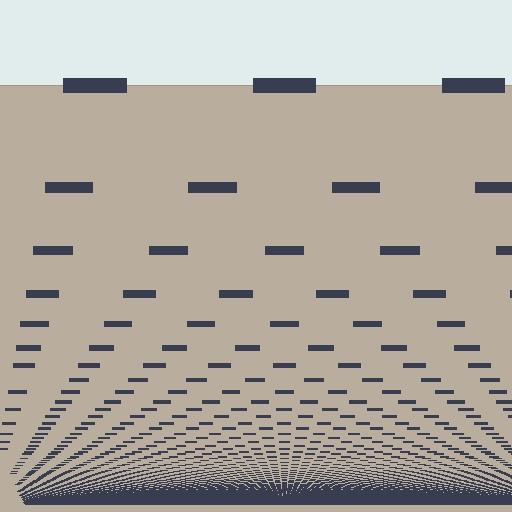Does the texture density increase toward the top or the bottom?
Density increases toward the bottom.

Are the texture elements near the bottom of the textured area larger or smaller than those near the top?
Smaller. The gradient is inverted — elements near the bottom are smaller and denser.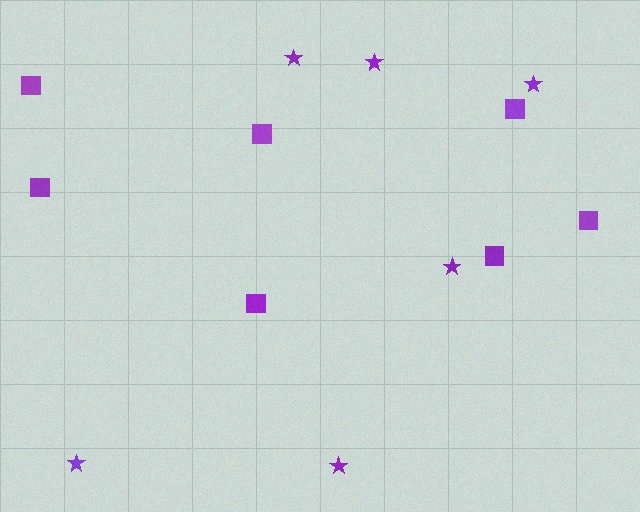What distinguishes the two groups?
There are 2 groups: one group of stars (6) and one group of squares (7).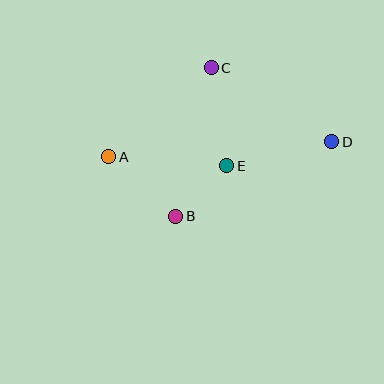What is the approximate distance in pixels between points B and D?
The distance between B and D is approximately 173 pixels.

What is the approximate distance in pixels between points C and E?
The distance between C and E is approximately 99 pixels.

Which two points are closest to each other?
Points B and E are closest to each other.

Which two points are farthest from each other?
Points A and D are farthest from each other.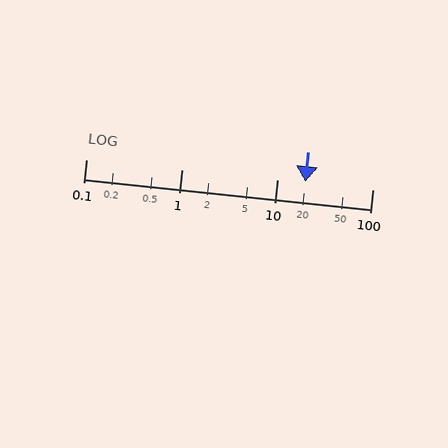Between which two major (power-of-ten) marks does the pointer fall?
The pointer is between 10 and 100.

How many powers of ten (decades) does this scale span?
The scale spans 3 decades, from 0.1 to 100.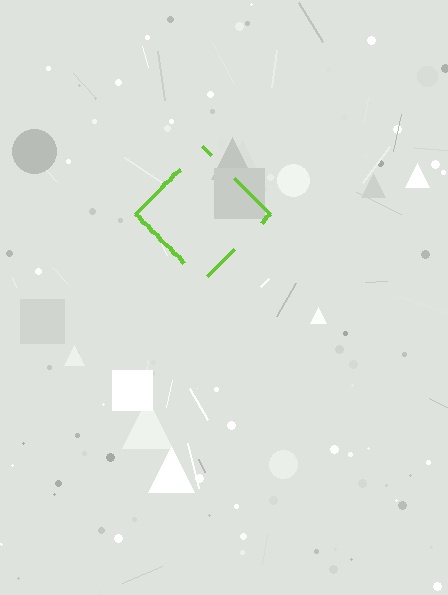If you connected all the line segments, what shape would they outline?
They would outline a diamond.